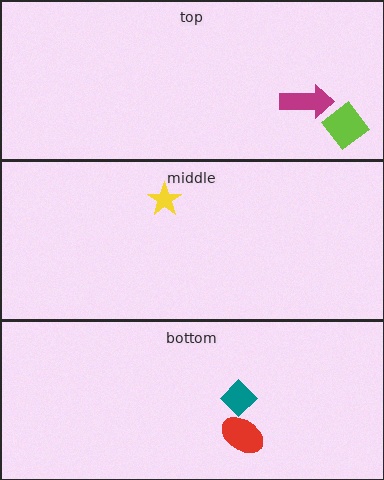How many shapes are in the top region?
2.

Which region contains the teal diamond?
The bottom region.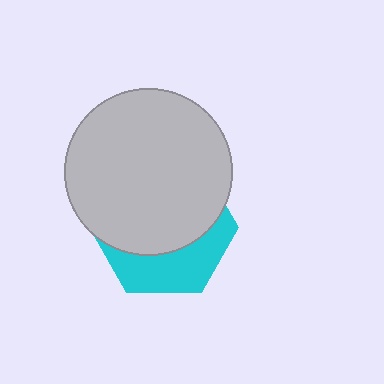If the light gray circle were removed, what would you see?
You would see the complete cyan hexagon.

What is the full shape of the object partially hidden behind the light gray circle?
The partially hidden object is a cyan hexagon.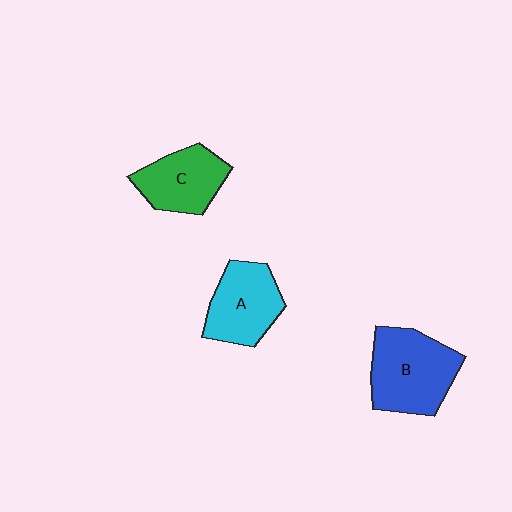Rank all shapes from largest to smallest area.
From largest to smallest: B (blue), A (cyan), C (green).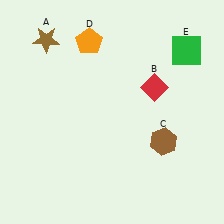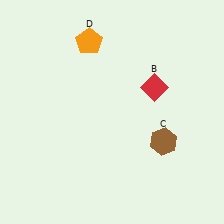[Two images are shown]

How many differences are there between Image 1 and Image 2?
There are 2 differences between the two images.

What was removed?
The brown star (A), the green square (E) were removed in Image 2.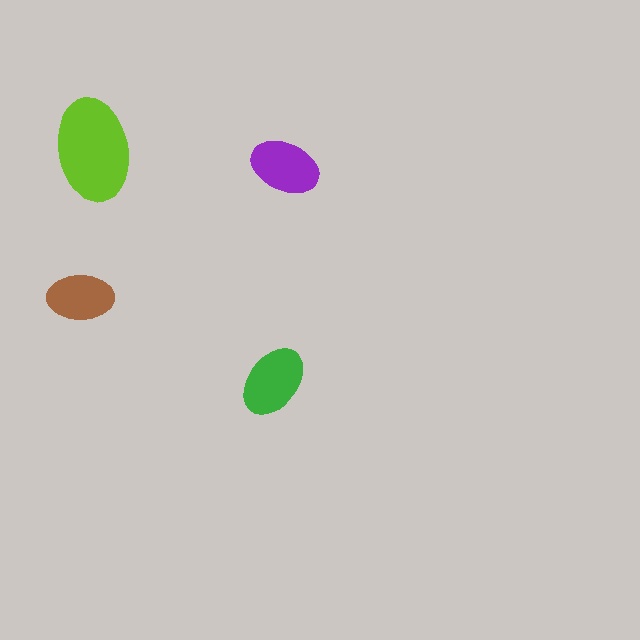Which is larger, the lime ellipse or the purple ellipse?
The lime one.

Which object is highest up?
The lime ellipse is topmost.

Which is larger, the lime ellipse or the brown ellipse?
The lime one.